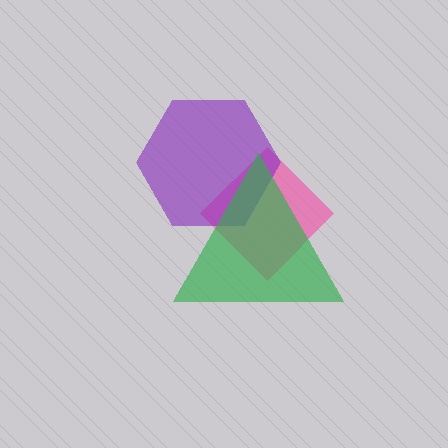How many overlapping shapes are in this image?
There are 3 overlapping shapes in the image.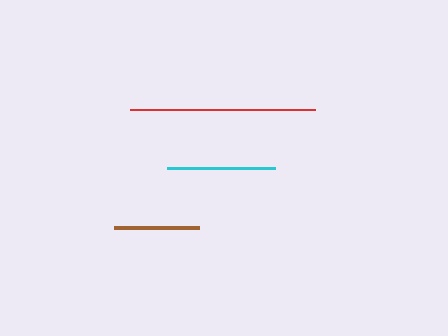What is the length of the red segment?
The red segment is approximately 185 pixels long.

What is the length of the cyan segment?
The cyan segment is approximately 108 pixels long.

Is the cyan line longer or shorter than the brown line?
The cyan line is longer than the brown line.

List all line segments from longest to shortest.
From longest to shortest: red, cyan, brown.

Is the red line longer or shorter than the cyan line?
The red line is longer than the cyan line.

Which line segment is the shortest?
The brown line is the shortest at approximately 84 pixels.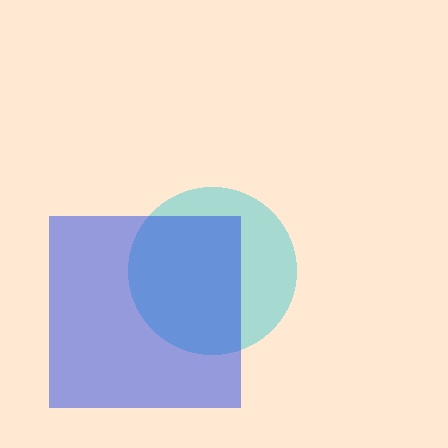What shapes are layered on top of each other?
The layered shapes are: a cyan circle, a blue square.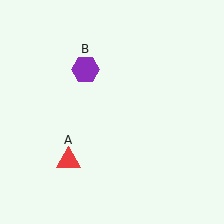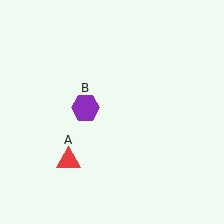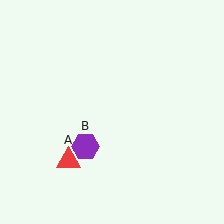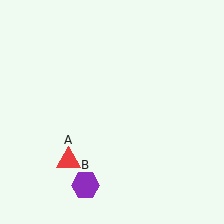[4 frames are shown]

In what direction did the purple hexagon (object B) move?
The purple hexagon (object B) moved down.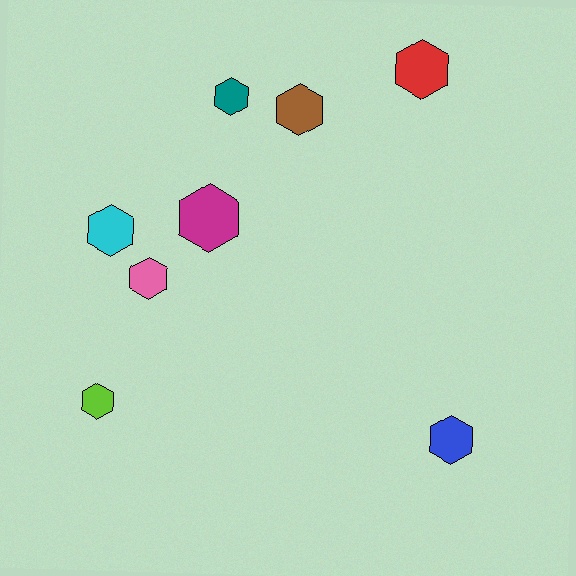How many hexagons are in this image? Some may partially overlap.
There are 8 hexagons.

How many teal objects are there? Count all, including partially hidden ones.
There is 1 teal object.